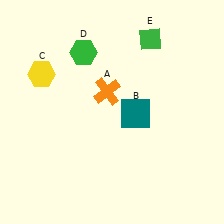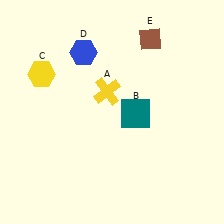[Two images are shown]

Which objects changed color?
A changed from orange to yellow. D changed from green to blue. E changed from green to brown.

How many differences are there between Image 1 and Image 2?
There are 3 differences between the two images.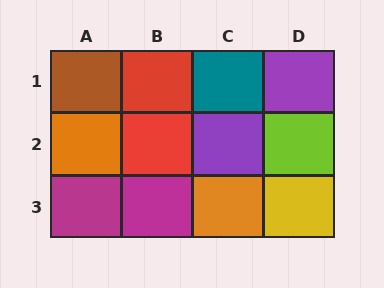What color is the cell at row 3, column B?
Magenta.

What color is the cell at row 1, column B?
Red.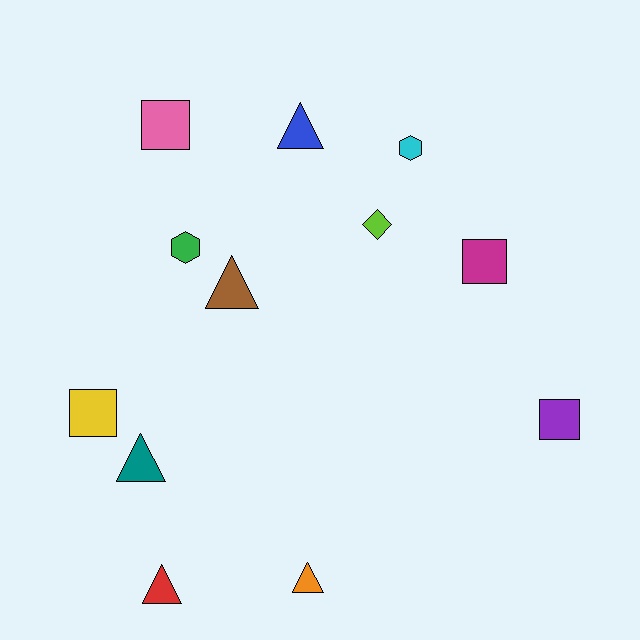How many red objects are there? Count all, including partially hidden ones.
There is 1 red object.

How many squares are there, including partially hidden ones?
There are 4 squares.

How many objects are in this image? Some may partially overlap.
There are 12 objects.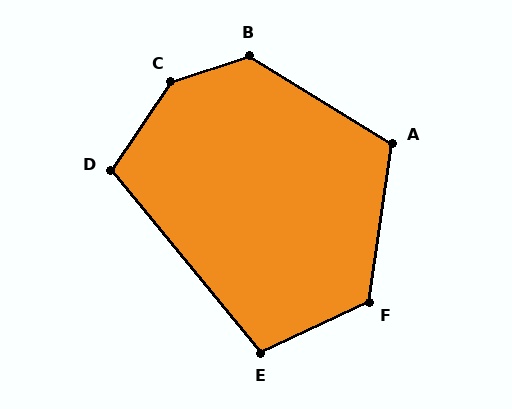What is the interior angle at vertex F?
Approximately 124 degrees (obtuse).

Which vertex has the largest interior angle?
C, at approximately 143 degrees.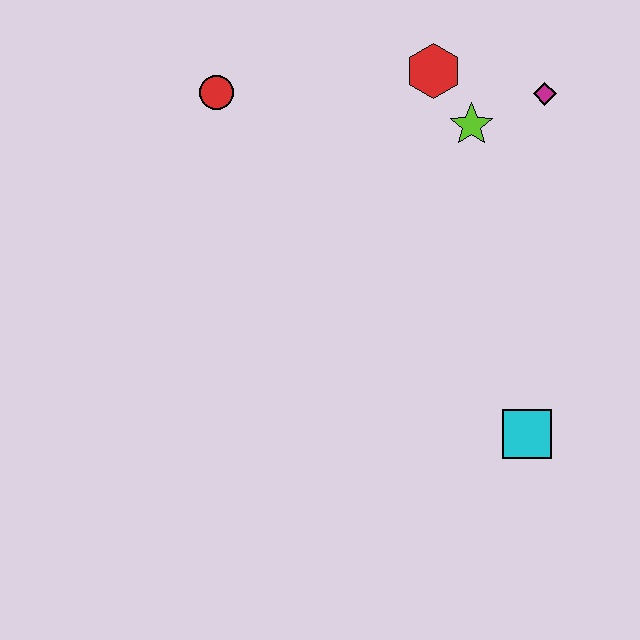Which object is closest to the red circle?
The red hexagon is closest to the red circle.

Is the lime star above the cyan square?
Yes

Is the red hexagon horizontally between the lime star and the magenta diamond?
No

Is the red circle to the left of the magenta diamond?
Yes